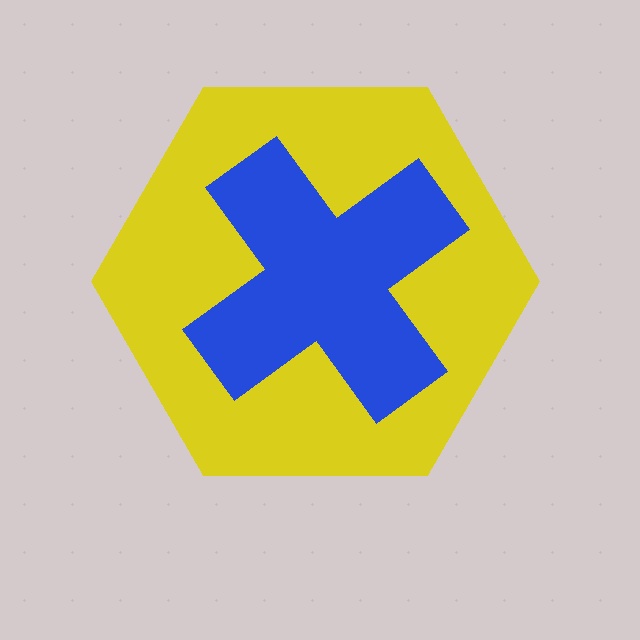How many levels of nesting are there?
2.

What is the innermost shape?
The blue cross.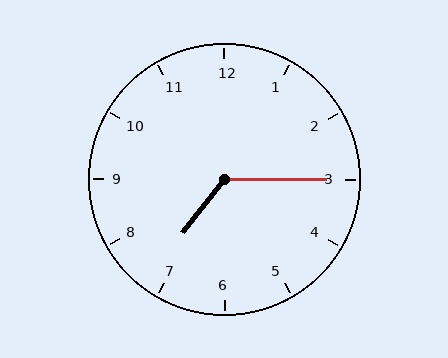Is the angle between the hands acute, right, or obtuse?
It is obtuse.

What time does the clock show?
7:15.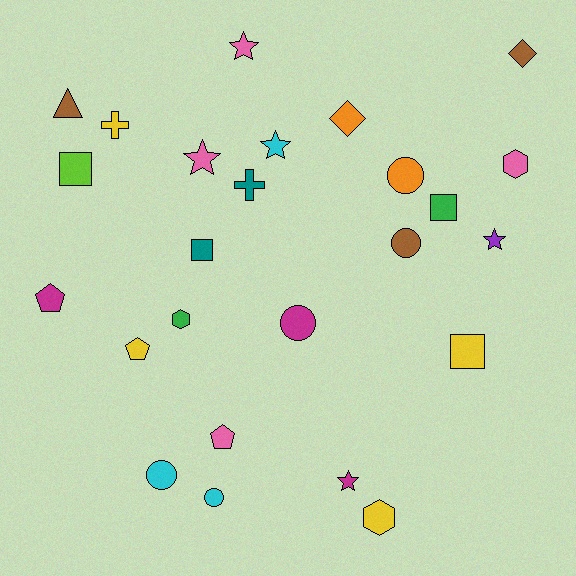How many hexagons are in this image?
There are 3 hexagons.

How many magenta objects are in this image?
There are 3 magenta objects.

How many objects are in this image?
There are 25 objects.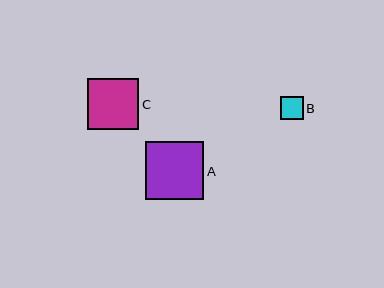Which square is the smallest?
Square B is the smallest with a size of approximately 23 pixels.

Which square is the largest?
Square A is the largest with a size of approximately 58 pixels.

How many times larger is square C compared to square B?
Square C is approximately 2.3 times the size of square B.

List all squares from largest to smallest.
From largest to smallest: A, C, B.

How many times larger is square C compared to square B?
Square C is approximately 2.3 times the size of square B.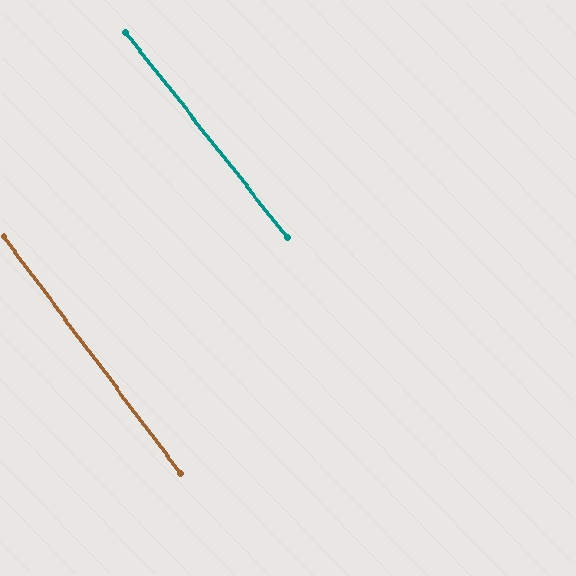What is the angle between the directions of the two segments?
Approximately 1 degree.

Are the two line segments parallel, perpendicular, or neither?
Parallel — their directions differ by only 1.5°.